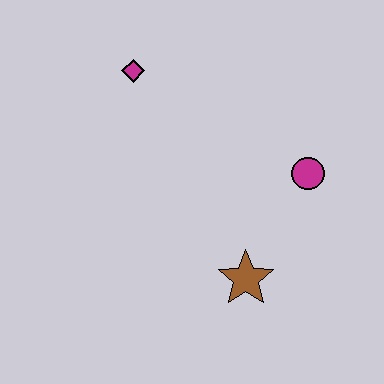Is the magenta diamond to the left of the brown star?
Yes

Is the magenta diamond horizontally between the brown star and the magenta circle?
No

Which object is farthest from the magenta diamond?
The brown star is farthest from the magenta diamond.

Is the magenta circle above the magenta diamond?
No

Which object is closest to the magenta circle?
The brown star is closest to the magenta circle.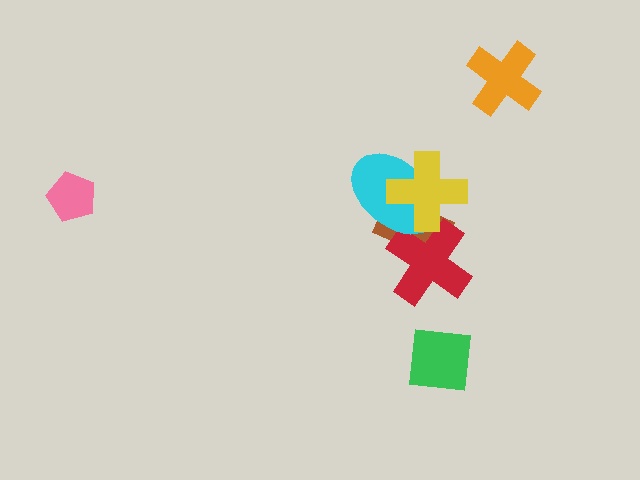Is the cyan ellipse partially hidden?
Yes, it is partially covered by another shape.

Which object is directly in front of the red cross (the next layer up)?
The cyan ellipse is directly in front of the red cross.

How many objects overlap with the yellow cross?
3 objects overlap with the yellow cross.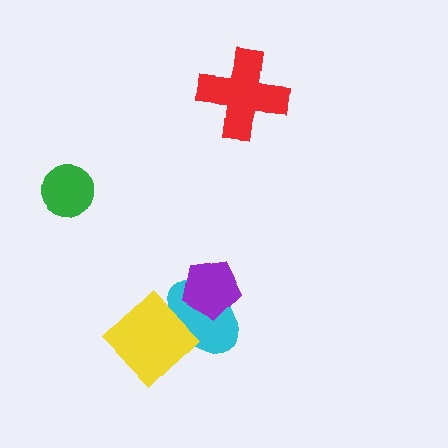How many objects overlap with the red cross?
0 objects overlap with the red cross.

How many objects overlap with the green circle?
0 objects overlap with the green circle.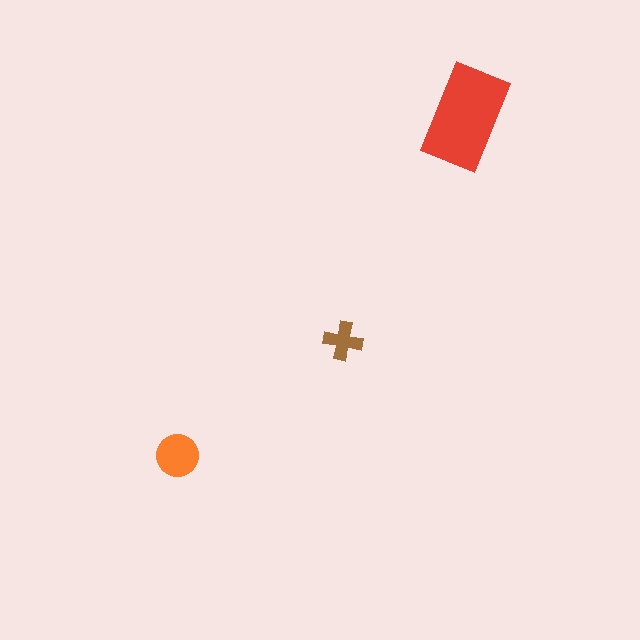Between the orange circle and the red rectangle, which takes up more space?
The red rectangle.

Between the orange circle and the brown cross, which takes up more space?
The orange circle.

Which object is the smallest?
The brown cross.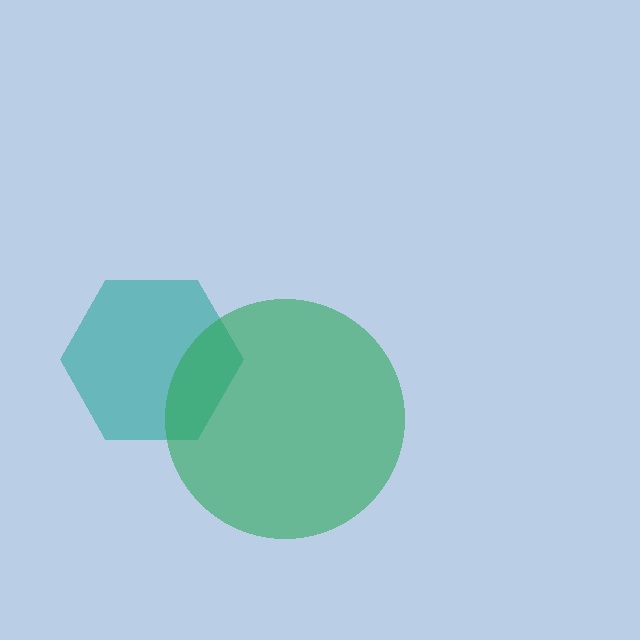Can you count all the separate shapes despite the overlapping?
Yes, there are 2 separate shapes.